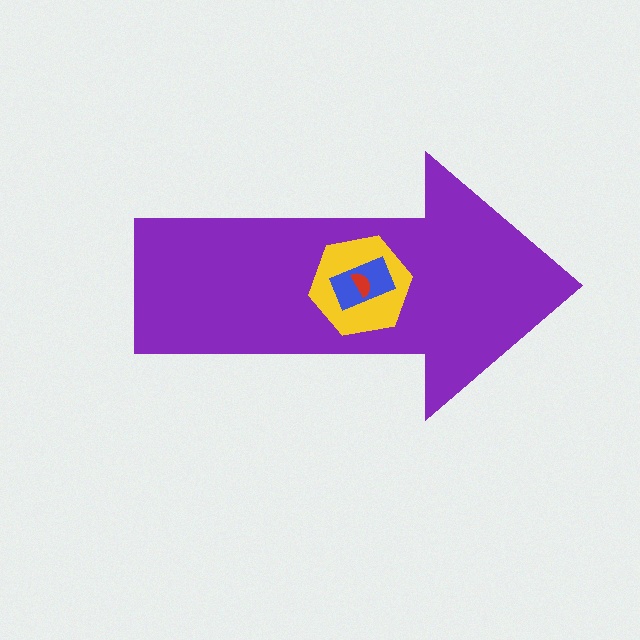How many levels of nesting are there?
4.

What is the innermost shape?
The red semicircle.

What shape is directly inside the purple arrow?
The yellow hexagon.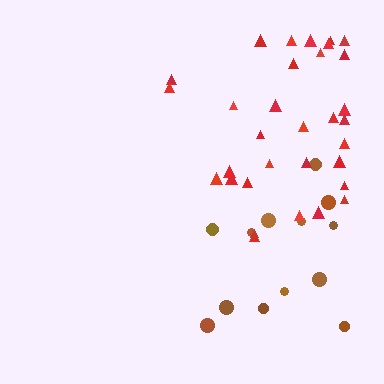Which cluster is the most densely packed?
Red.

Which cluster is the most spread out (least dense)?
Brown.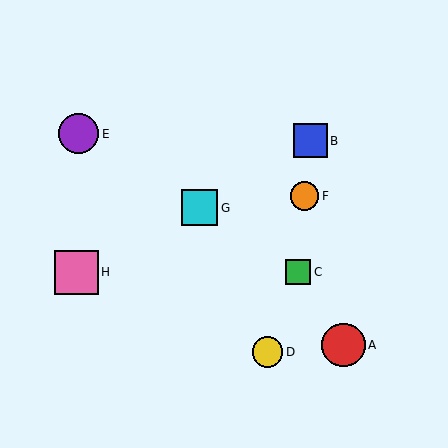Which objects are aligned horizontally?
Objects C, H are aligned horizontally.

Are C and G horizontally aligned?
No, C is at y≈272 and G is at y≈208.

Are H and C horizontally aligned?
Yes, both are at y≈272.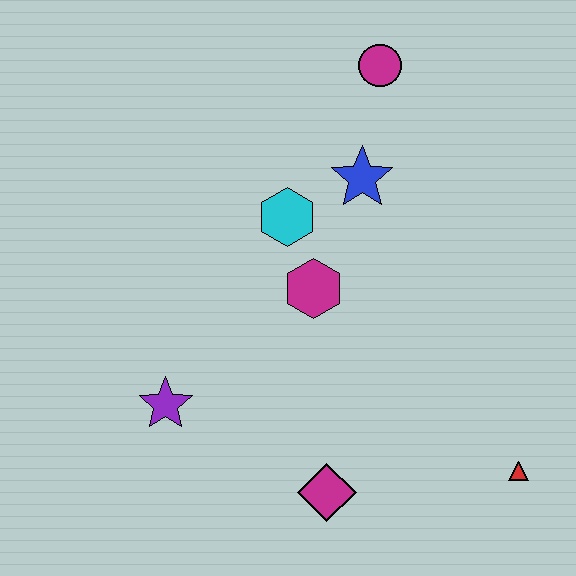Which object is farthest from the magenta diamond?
The magenta circle is farthest from the magenta diamond.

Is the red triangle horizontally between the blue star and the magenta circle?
No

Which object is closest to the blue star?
The cyan hexagon is closest to the blue star.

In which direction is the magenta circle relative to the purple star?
The magenta circle is above the purple star.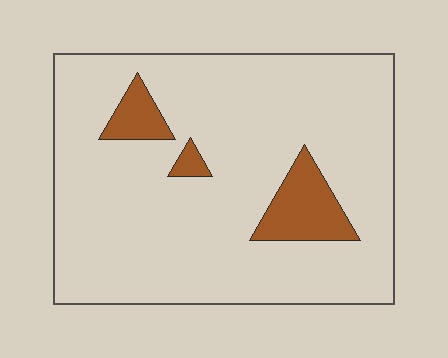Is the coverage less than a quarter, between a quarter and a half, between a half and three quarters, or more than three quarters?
Less than a quarter.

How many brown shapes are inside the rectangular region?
3.